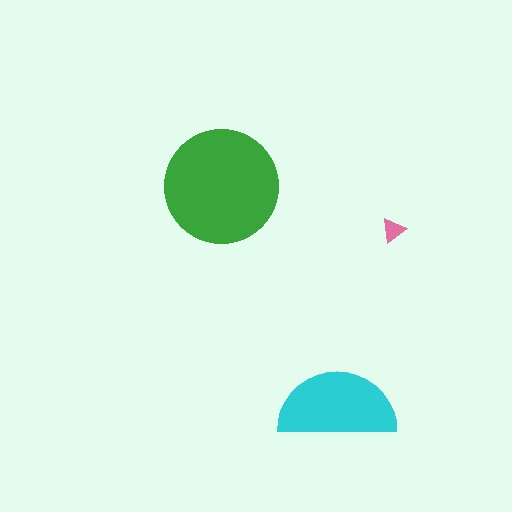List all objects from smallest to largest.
The pink triangle, the cyan semicircle, the green circle.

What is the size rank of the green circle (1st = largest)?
1st.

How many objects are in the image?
There are 3 objects in the image.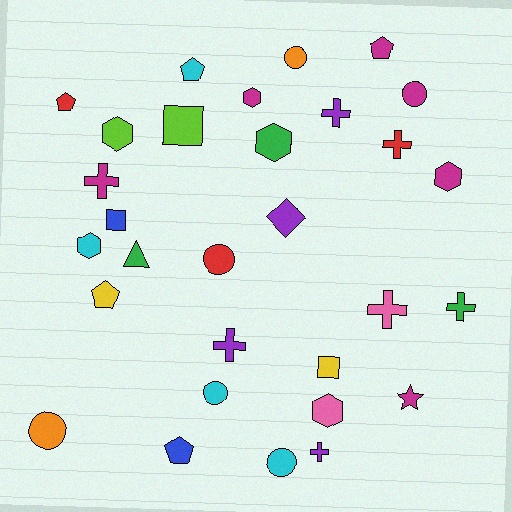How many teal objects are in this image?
There are no teal objects.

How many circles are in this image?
There are 6 circles.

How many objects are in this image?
There are 30 objects.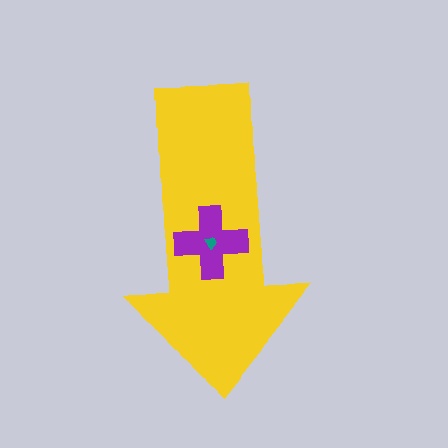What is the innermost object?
The teal trapezoid.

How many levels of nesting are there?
3.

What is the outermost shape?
The yellow arrow.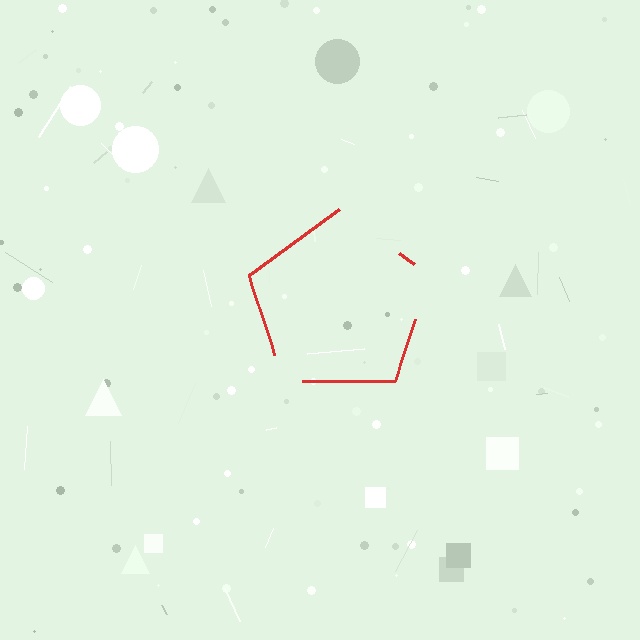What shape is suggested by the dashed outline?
The dashed outline suggests a pentagon.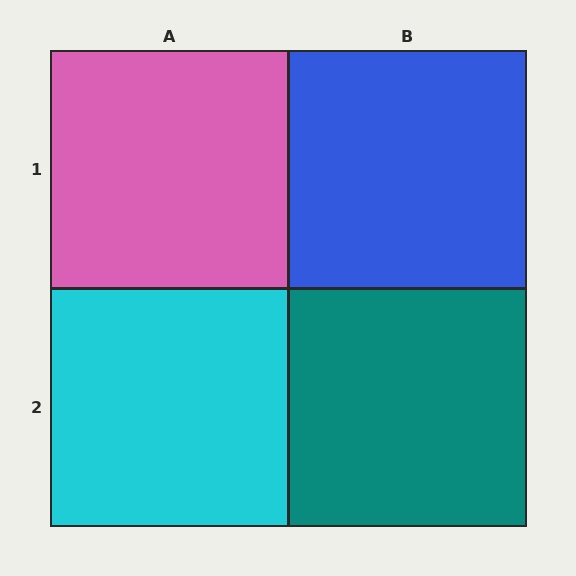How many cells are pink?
1 cell is pink.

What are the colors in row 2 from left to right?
Cyan, teal.